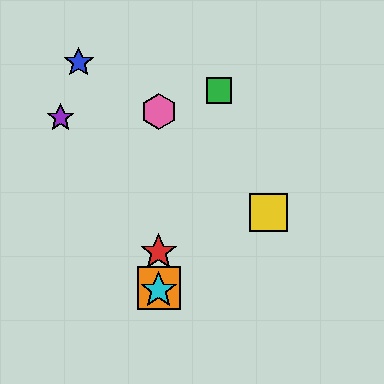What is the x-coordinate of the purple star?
The purple star is at x≈60.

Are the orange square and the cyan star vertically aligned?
Yes, both are at x≈159.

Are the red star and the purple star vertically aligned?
No, the red star is at x≈159 and the purple star is at x≈60.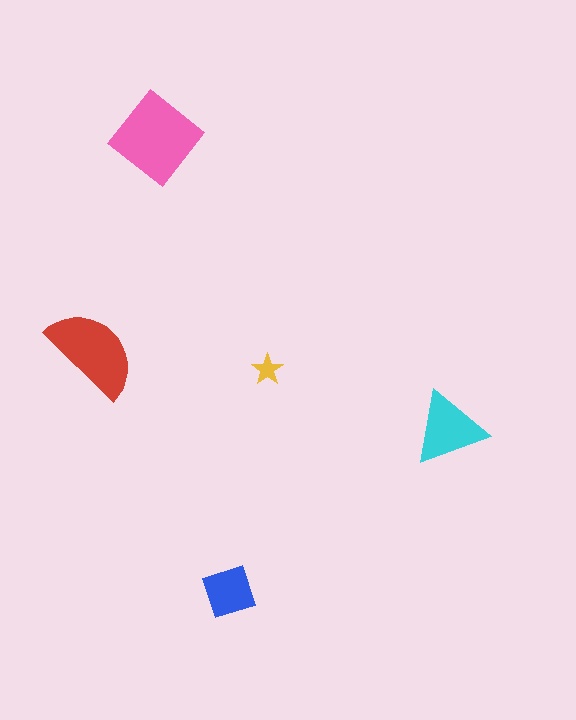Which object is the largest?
The pink diamond.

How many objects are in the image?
There are 5 objects in the image.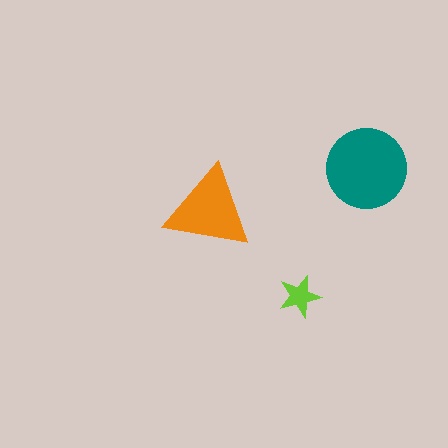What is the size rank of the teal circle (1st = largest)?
1st.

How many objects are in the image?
There are 3 objects in the image.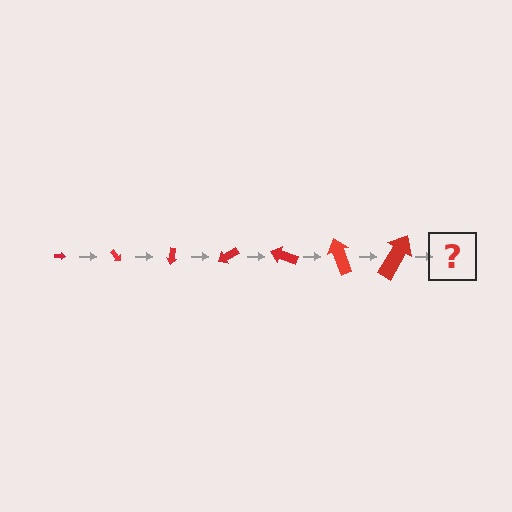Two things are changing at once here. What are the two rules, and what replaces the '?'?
The two rules are that the arrow grows larger each step and it rotates 50 degrees each step. The '?' should be an arrow, larger than the previous one and rotated 350 degrees from the start.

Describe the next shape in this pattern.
It should be an arrow, larger than the previous one and rotated 350 degrees from the start.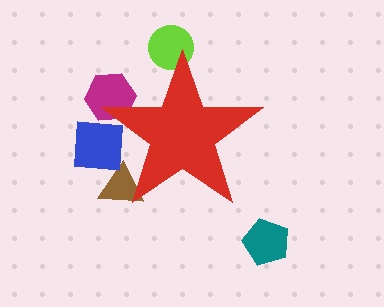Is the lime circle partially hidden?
Yes, the lime circle is partially hidden behind the red star.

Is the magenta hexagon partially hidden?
Yes, the magenta hexagon is partially hidden behind the red star.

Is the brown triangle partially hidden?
Yes, the brown triangle is partially hidden behind the red star.